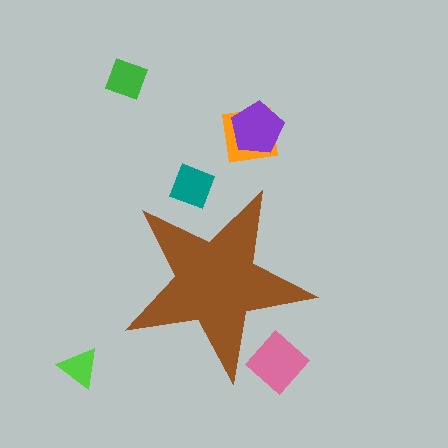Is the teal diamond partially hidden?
Yes, the teal diamond is partially hidden behind the brown star.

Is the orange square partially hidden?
No, the orange square is fully visible.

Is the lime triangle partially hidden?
No, the lime triangle is fully visible.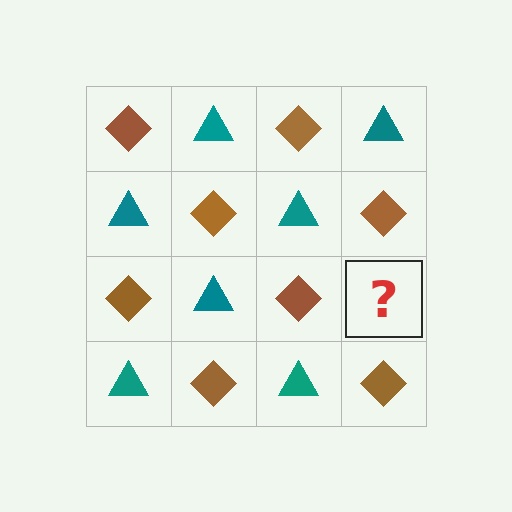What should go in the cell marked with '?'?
The missing cell should contain a teal triangle.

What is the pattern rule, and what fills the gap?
The rule is that it alternates brown diamond and teal triangle in a checkerboard pattern. The gap should be filled with a teal triangle.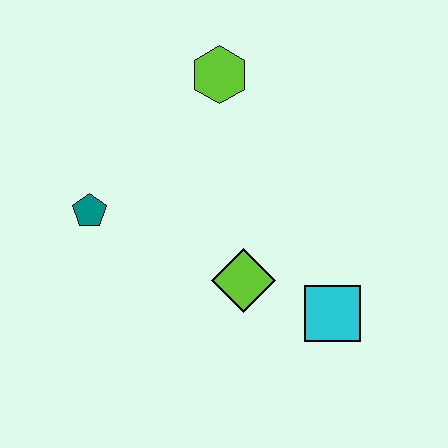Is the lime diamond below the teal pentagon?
Yes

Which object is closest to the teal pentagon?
The lime diamond is closest to the teal pentagon.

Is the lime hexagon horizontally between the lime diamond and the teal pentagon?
Yes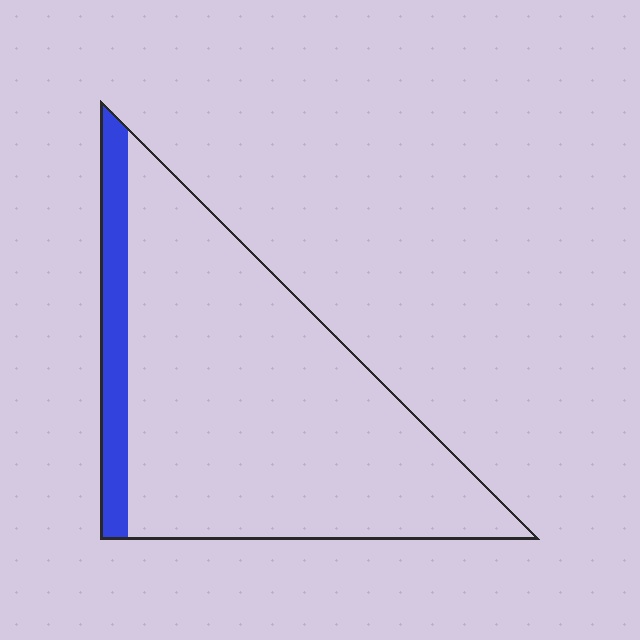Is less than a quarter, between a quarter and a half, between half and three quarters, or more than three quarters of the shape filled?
Less than a quarter.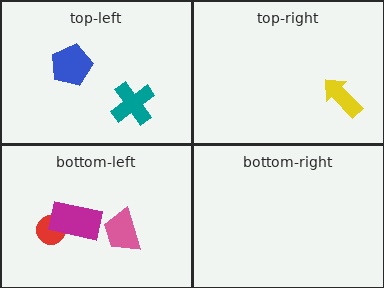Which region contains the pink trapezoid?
The bottom-left region.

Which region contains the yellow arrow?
The top-right region.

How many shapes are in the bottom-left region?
3.